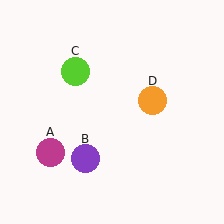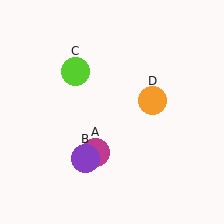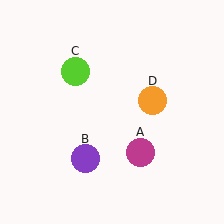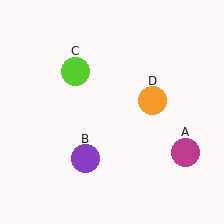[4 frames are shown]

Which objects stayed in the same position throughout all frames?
Purple circle (object B) and lime circle (object C) and orange circle (object D) remained stationary.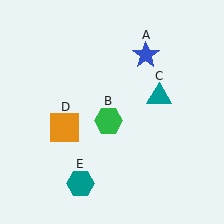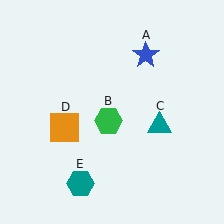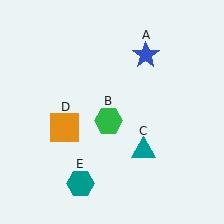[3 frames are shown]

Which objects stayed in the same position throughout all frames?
Blue star (object A) and green hexagon (object B) and orange square (object D) and teal hexagon (object E) remained stationary.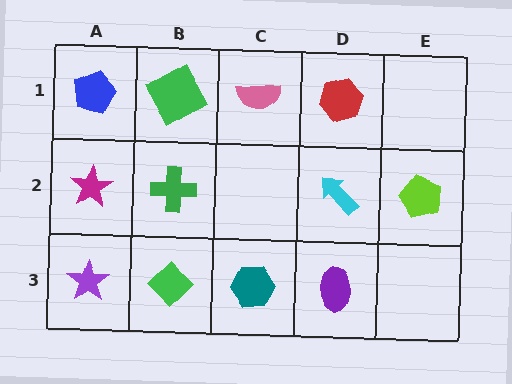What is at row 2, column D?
A cyan arrow.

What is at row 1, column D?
A red hexagon.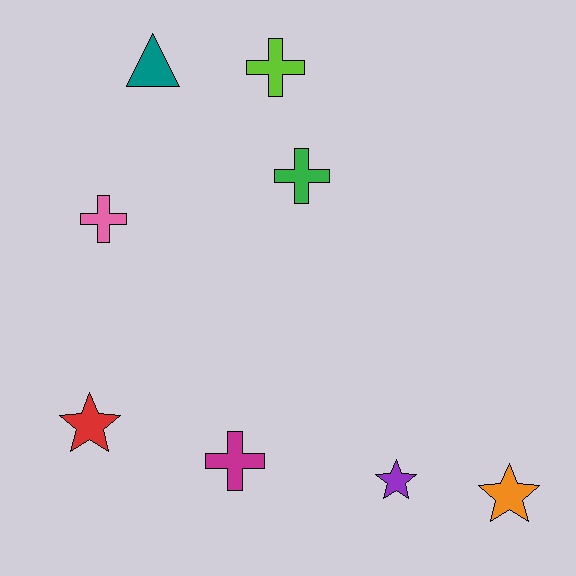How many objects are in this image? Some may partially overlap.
There are 8 objects.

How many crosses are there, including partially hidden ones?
There are 4 crosses.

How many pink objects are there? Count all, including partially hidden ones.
There is 1 pink object.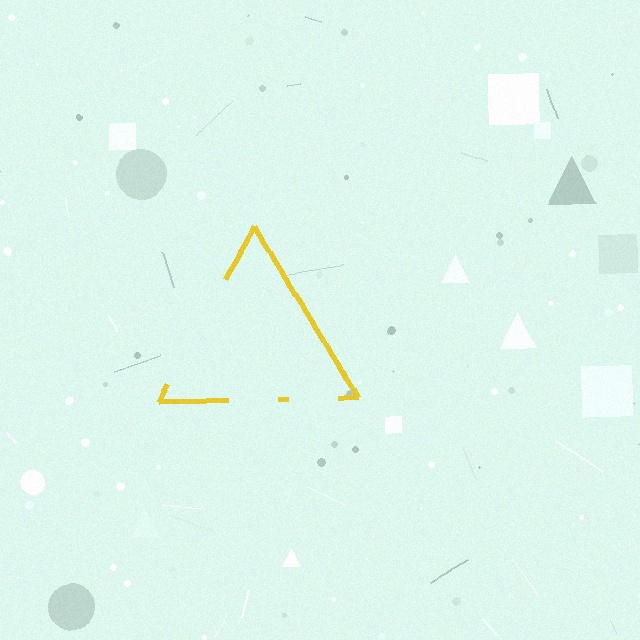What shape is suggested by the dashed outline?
The dashed outline suggests a triangle.